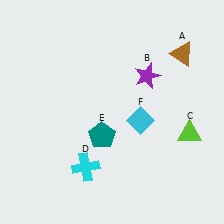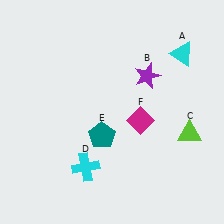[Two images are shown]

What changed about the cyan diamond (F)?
In Image 1, F is cyan. In Image 2, it changed to magenta.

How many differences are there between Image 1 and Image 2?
There are 2 differences between the two images.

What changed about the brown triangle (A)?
In Image 1, A is brown. In Image 2, it changed to cyan.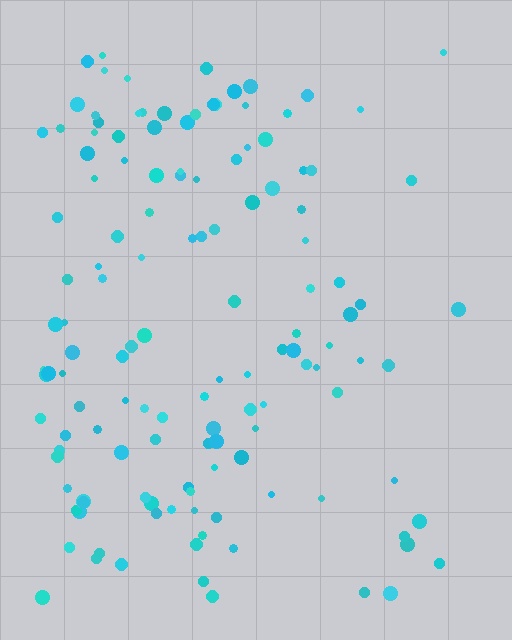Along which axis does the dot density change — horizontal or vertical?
Horizontal.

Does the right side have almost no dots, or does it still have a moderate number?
Still a moderate number, just noticeably fewer than the left.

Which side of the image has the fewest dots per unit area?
The right.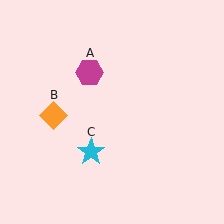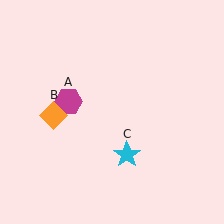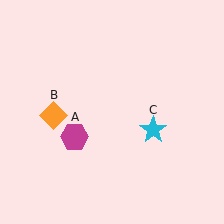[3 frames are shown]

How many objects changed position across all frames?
2 objects changed position: magenta hexagon (object A), cyan star (object C).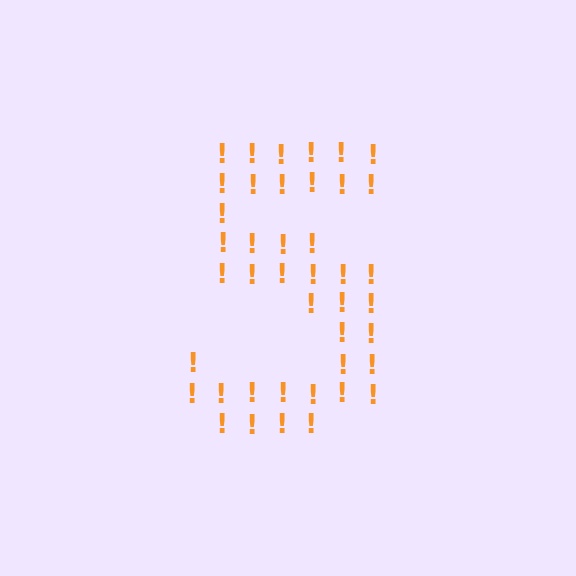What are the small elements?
The small elements are exclamation marks.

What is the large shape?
The large shape is the digit 5.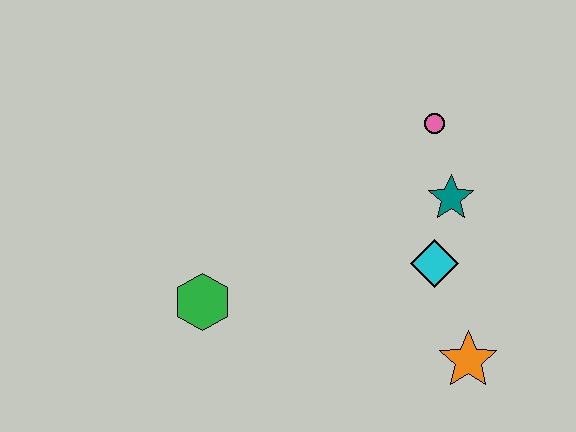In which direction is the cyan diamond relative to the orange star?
The cyan diamond is above the orange star.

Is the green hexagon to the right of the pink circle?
No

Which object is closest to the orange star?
The cyan diamond is closest to the orange star.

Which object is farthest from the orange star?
The green hexagon is farthest from the orange star.